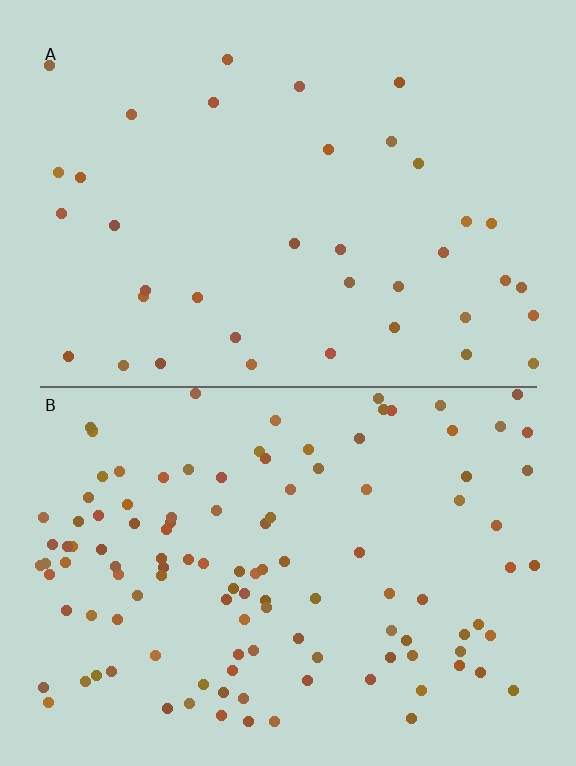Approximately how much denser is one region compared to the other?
Approximately 3.1× — region B over region A.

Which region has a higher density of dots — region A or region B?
B (the bottom).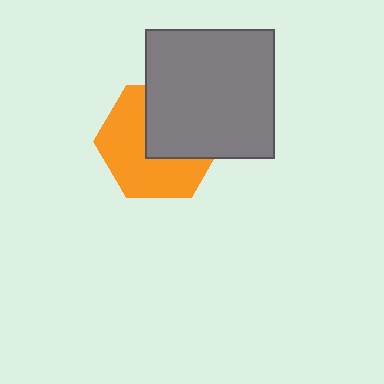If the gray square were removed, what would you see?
You would see the complete orange hexagon.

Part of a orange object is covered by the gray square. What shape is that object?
It is a hexagon.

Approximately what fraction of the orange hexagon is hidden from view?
Roughly 44% of the orange hexagon is hidden behind the gray square.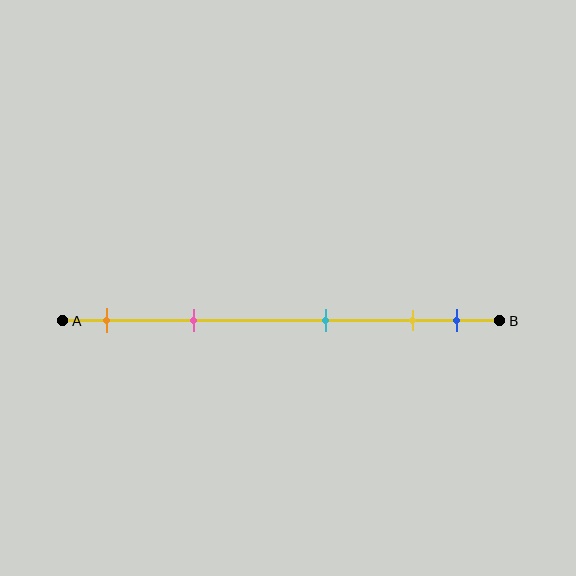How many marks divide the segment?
There are 5 marks dividing the segment.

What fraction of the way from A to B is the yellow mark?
The yellow mark is approximately 80% (0.8) of the way from A to B.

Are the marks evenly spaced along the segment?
No, the marks are not evenly spaced.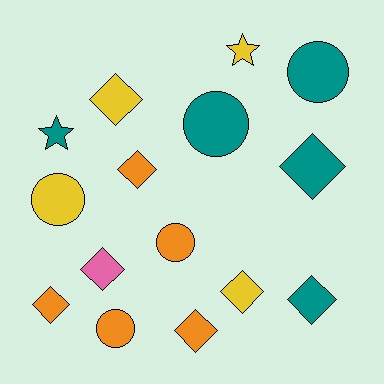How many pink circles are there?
There are no pink circles.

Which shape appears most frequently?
Diamond, with 8 objects.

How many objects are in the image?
There are 15 objects.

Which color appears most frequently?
Teal, with 5 objects.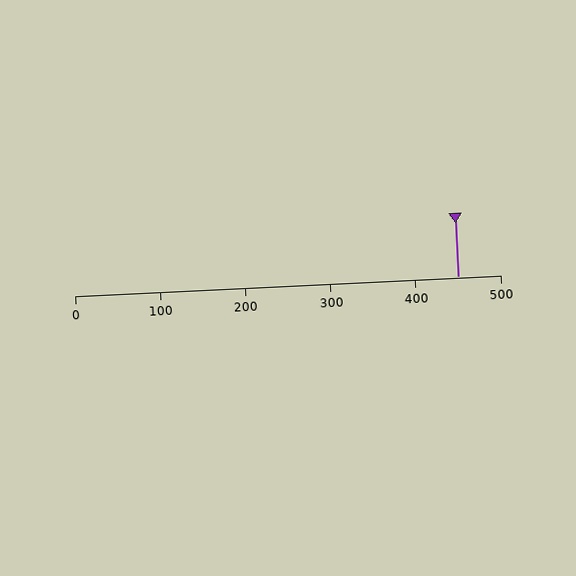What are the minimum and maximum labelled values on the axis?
The axis runs from 0 to 500.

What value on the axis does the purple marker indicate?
The marker indicates approximately 450.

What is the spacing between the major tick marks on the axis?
The major ticks are spaced 100 apart.